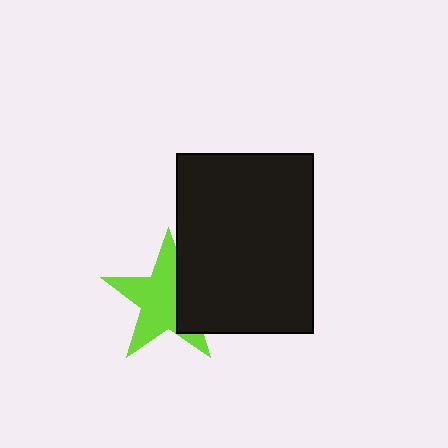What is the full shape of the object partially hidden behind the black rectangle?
The partially hidden object is a lime star.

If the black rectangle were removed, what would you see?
You would see the complete lime star.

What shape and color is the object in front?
The object in front is a black rectangle.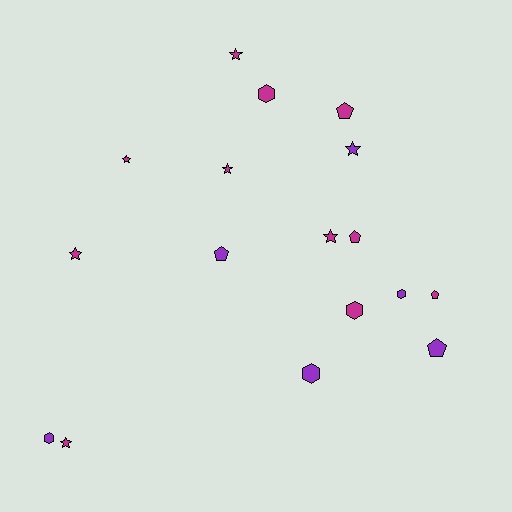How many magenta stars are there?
There are 6 magenta stars.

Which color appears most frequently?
Magenta, with 11 objects.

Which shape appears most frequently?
Star, with 7 objects.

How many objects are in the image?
There are 17 objects.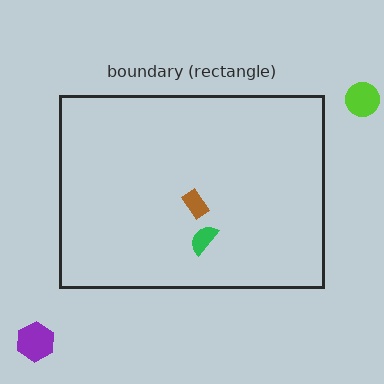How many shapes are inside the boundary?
2 inside, 2 outside.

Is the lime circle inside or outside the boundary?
Outside.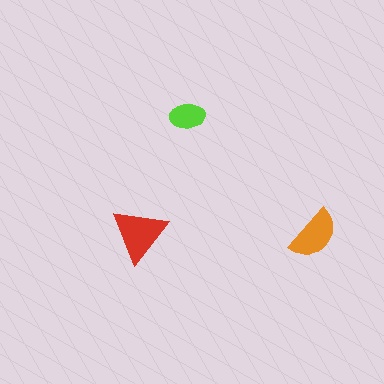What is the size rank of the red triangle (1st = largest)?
1st.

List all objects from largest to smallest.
The red triangle, the orange semicircle, the lime ellipse.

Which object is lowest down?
The orange semicircle is bottommost.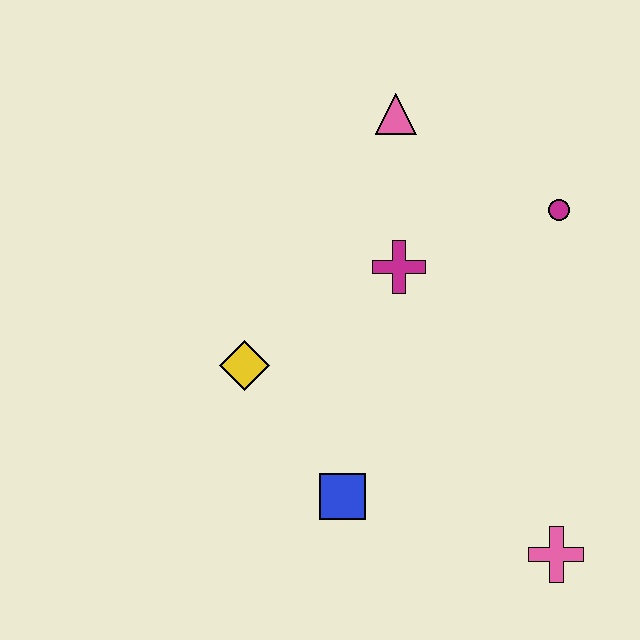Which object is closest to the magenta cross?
The pink triangle is closest to the magenta cross.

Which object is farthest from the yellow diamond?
The pink cross is farthest from the yellow diamond.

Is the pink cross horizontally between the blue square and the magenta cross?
No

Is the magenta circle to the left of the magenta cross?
No